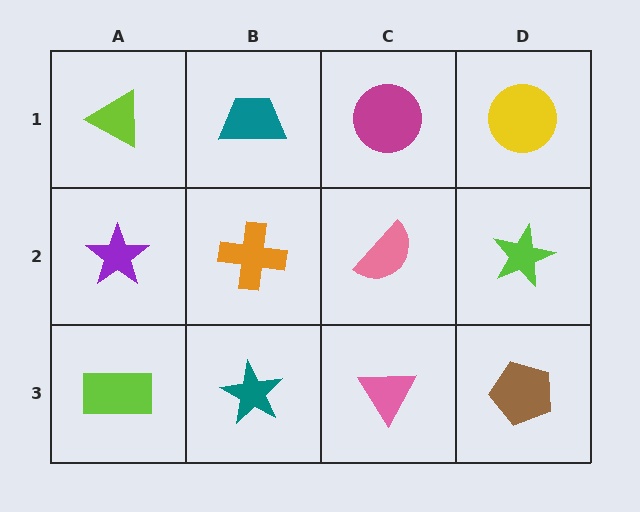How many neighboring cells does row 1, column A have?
2.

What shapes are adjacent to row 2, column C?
A magenta circle (row 1, column C), a pink triangle (row 3, column C), an orange cross (row 2, column B), a lime star (row 2, column D).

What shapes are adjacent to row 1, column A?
A purple star (row 2, column A), a teal trapezoid (row 1, column B).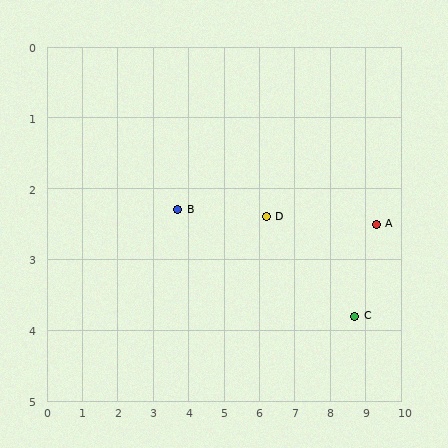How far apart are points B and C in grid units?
Points B and C are about 5.2 grid units apart.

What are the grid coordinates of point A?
Point A is at approximately (9.3, 2.5).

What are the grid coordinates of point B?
Point B is at approximately (3.7, 2.3).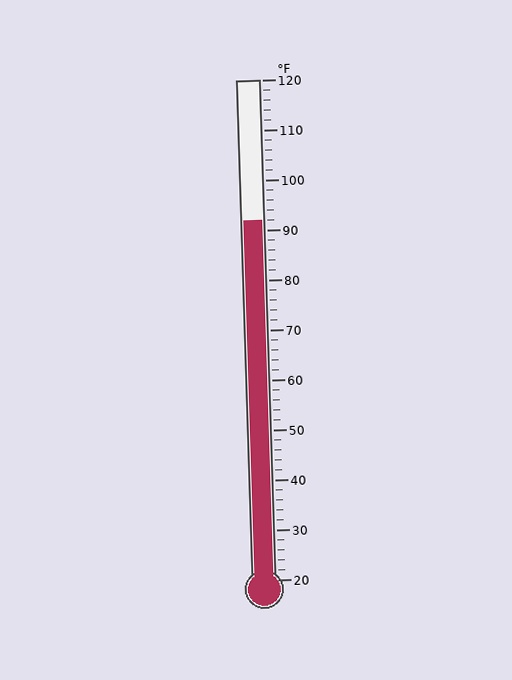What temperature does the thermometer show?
The thermometer shows approximately 92°F.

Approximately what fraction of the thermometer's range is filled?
The thermometer is filled to approximately 70% of its range.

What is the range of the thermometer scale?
The thermometer scale ranges from 20°F to 120°F.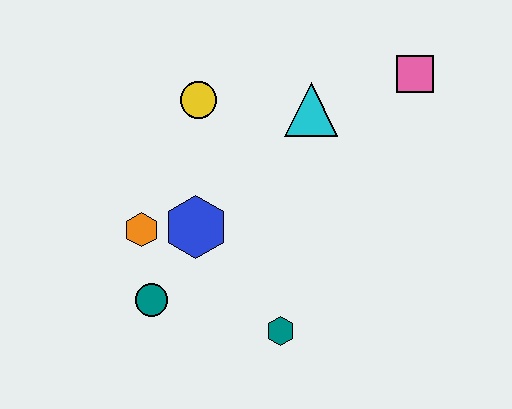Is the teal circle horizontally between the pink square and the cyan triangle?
No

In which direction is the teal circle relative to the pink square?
The teal circle is to the left of the pink square.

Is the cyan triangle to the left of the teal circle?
No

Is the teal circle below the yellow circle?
Yes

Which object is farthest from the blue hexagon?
The pink square is farthest from the blue hexagon.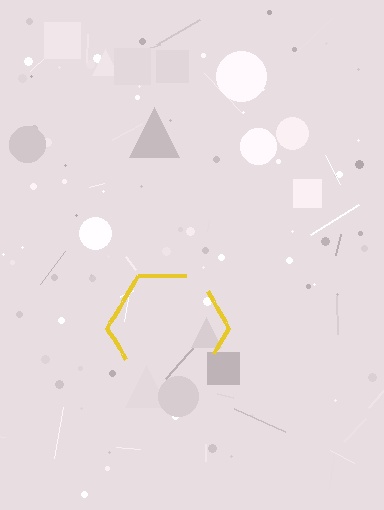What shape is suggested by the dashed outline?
The dashed outline suggests a hexagon.